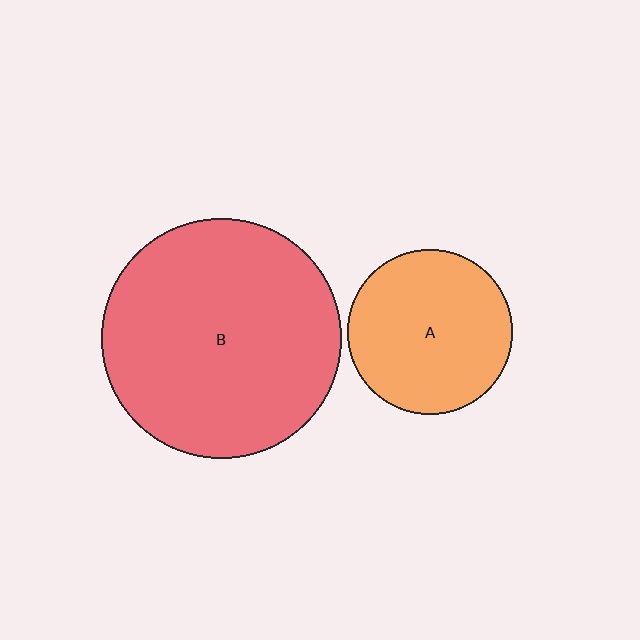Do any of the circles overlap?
No, none of the circles overlap.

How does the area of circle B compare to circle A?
Approximately 2.1 times.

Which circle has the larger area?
Circle B (red).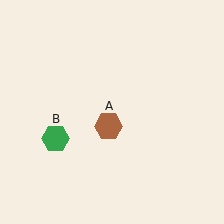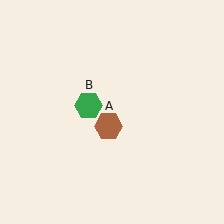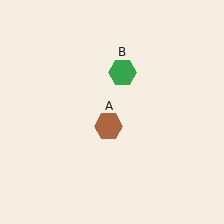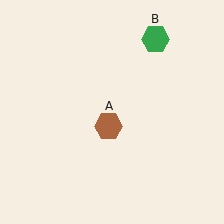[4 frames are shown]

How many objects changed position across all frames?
1 object changed position: green hexagon (object B).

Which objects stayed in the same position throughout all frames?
Brown hexagon (object A) remained stationary.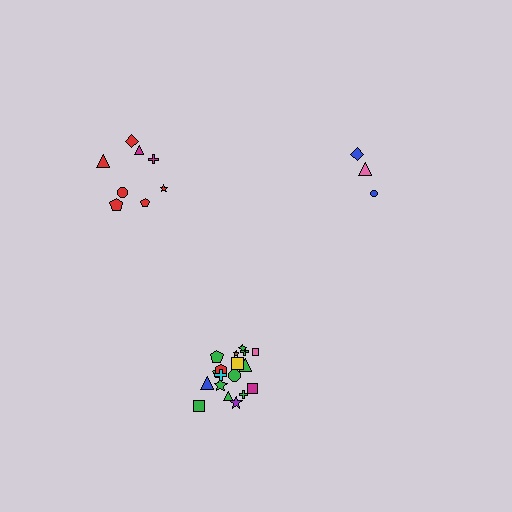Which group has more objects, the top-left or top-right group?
The top-left group.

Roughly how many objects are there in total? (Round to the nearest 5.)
Roughly 30 objects in total.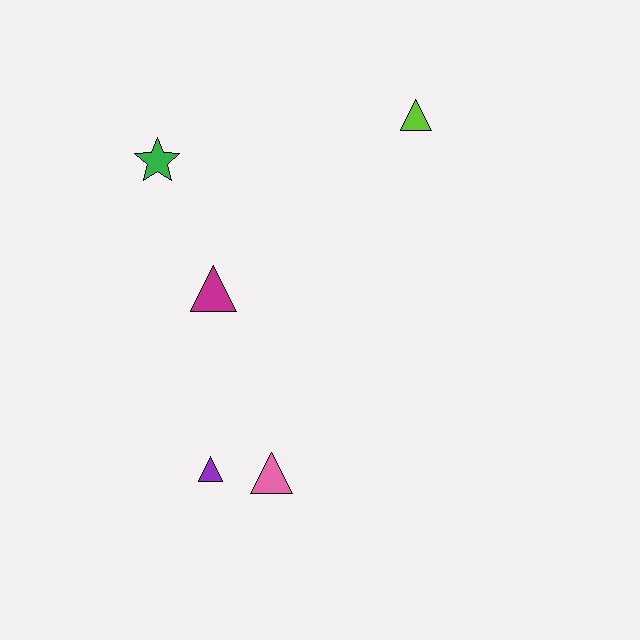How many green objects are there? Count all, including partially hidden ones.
There is 1 green object.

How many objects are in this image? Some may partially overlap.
There are 5 objects.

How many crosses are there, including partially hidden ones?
There are no crosses.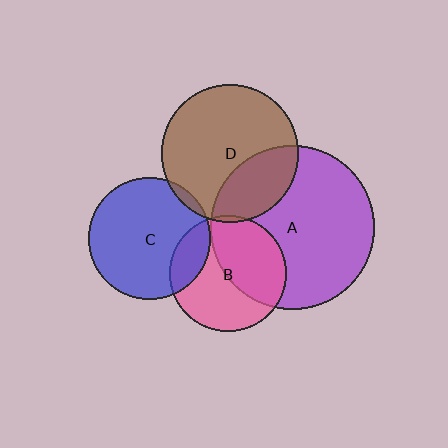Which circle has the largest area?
Circle A (purple).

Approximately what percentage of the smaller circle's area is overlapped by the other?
Approximately 30%.